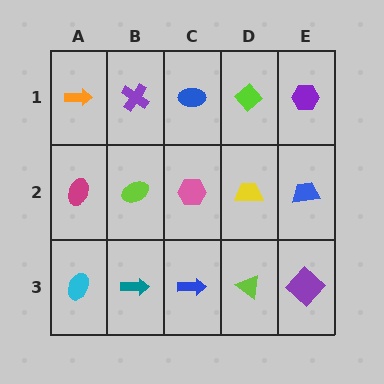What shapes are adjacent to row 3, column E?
A blue trapezoid (row 2, column E), a lime triangle (row 3, column D).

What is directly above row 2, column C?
A blue ellipse.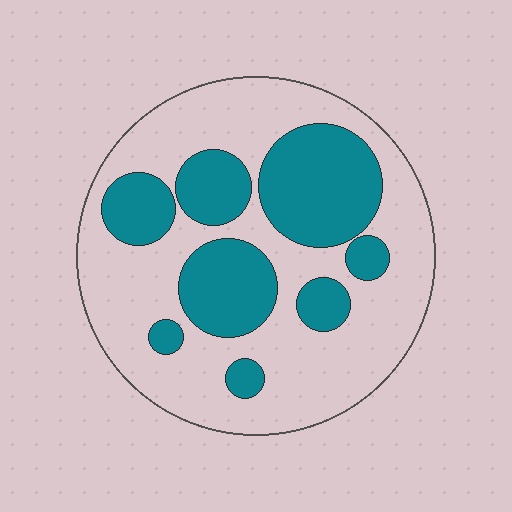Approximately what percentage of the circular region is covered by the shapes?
Approximately 35%.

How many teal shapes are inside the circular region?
8.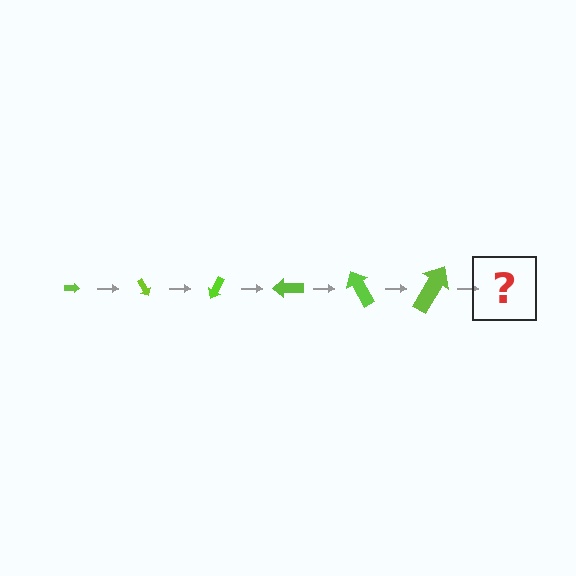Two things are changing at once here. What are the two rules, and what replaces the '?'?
The two rules are that the arrow grows larger each step and it rotates 60 degrees each step. The '?' should be an arrow, larger than the previous one and rotated 360 degrees from the start.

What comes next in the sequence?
The next element should be an arrow, larger than the previous one and rotated 360 degrees from the start.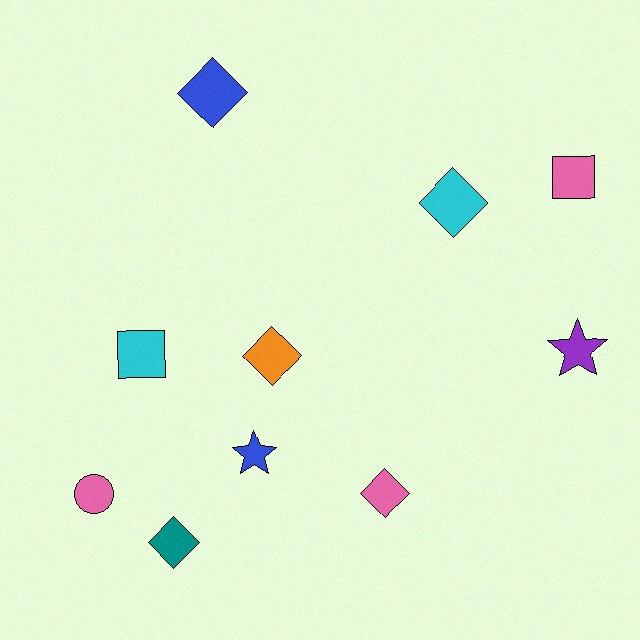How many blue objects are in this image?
There are 2 blue objects.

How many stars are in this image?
There are 2 stars.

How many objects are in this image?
There are 10 objects.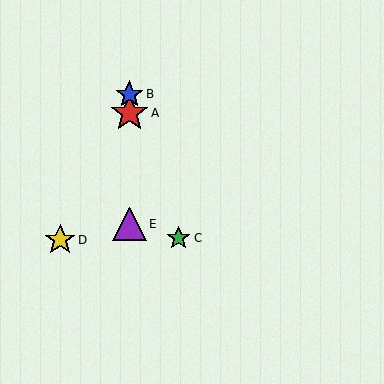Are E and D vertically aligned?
No, E is at x≈129 and D is at x≈60.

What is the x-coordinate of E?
Object E is at x≈129.